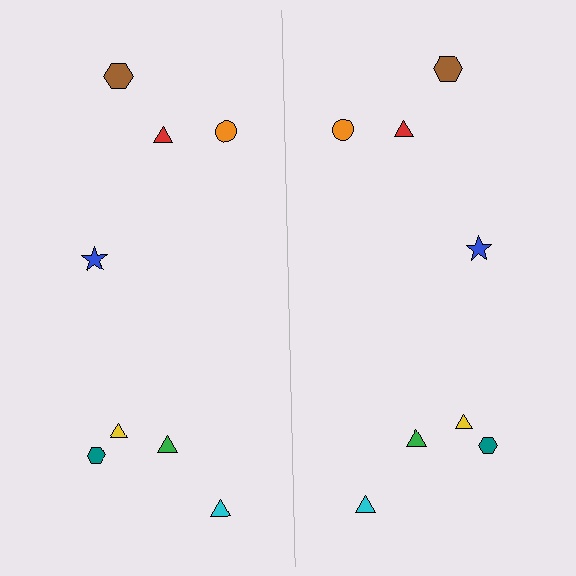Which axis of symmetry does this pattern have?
The pattern has a vertical axis of symmetry running through the center of the image.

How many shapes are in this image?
There are 16 shapes in this image.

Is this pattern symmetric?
Yes, this pattern has bilateral (reflection) symmetry.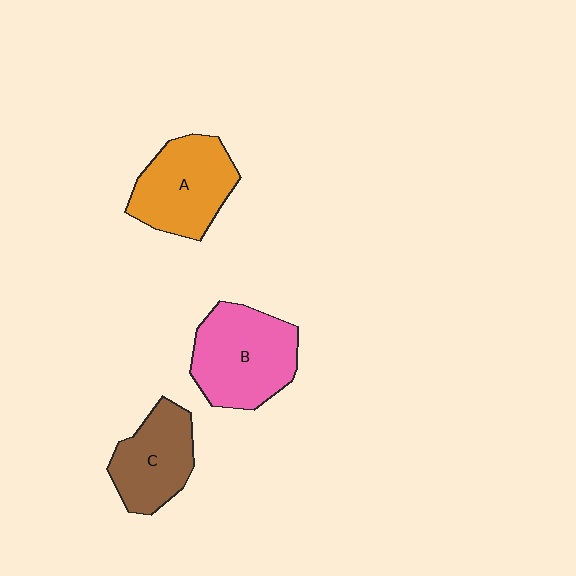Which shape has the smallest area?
Shape C (brown).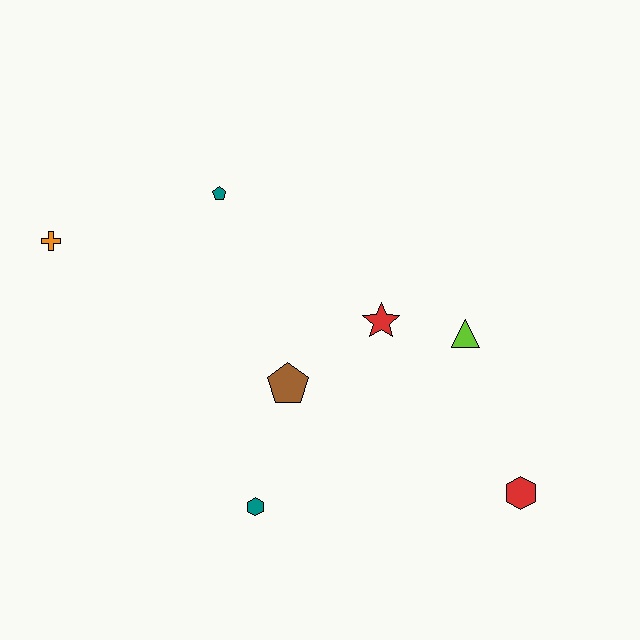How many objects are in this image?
There are 7 objects.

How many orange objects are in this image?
There is 1 orange object.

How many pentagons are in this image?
There are 2 pentagons.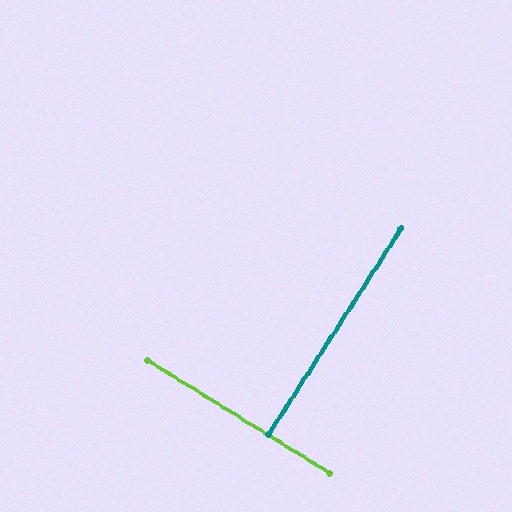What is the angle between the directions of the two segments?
Approximately 89 degrees.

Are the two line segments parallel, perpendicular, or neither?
Perpendicular — they meet at approximately 89°.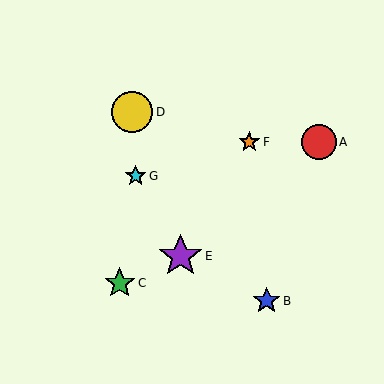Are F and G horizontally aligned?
No, F is at y≈142 and G is at y≈176.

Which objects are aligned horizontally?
Objects A, F are aligned horizontally.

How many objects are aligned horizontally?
2 objects (A, F) are aligned horizontally.